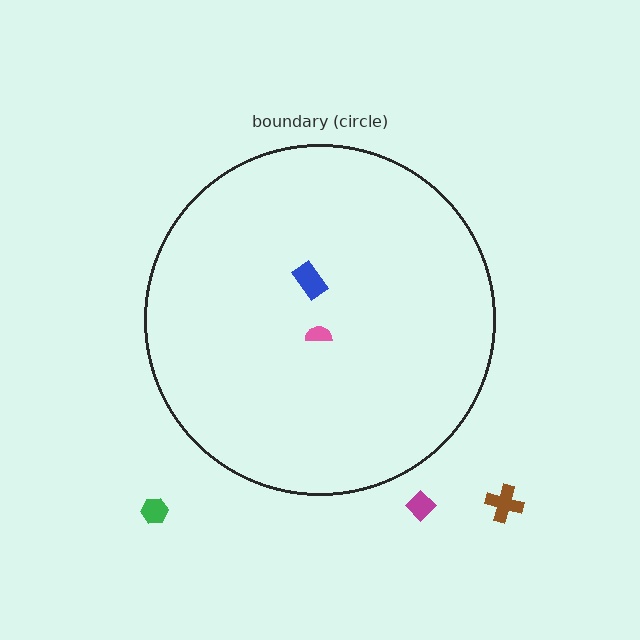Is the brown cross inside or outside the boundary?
Outside.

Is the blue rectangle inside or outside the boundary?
Inside.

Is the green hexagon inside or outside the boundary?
Outside.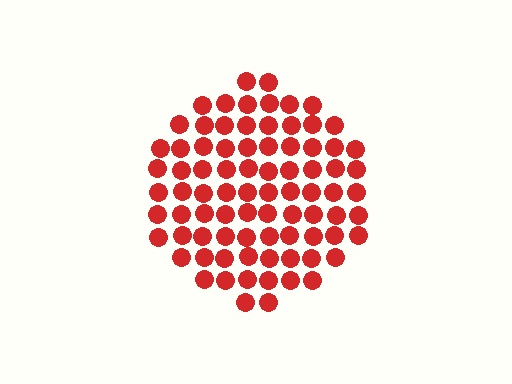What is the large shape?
The large shape is a circle.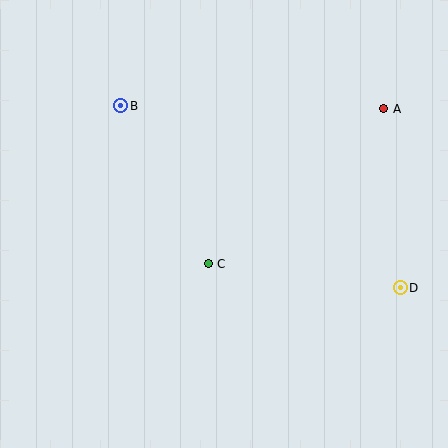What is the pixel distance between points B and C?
The distance between B and C is 181 pixels.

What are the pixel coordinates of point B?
Point B is at (121, 106).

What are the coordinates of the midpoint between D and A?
The midpoint between D and A is at (392, 198).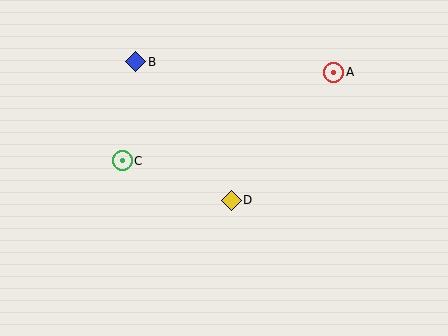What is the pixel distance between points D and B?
The distance between D and B is 168 pixels.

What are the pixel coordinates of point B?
Point B is at (136, 62).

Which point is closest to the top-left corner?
Point B is closest to the top-left corner.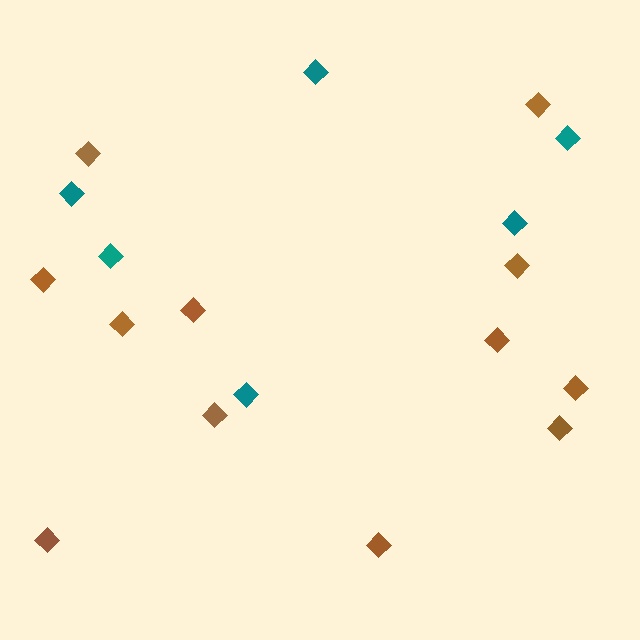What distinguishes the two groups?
There are 2 groups: one group of brown diamonds (12) and one group of teal diamonds (6).